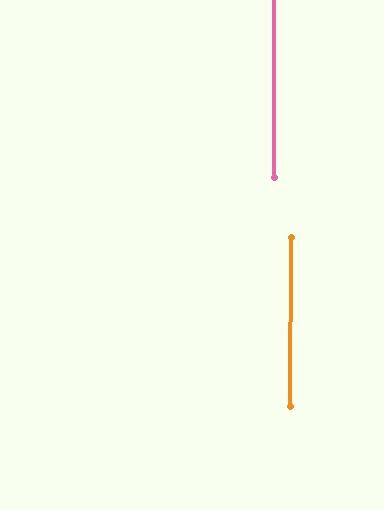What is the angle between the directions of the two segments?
Approximately 1 degree.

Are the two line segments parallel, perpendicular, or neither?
Parallel — their directions differ by only 0.6°.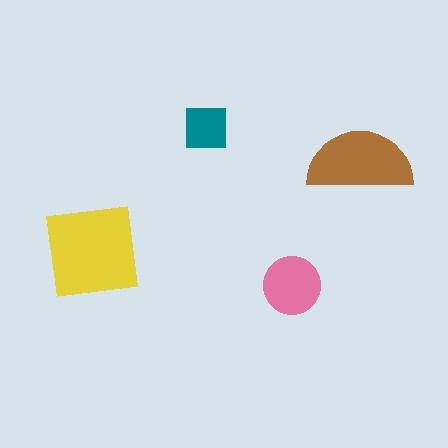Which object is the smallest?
The teal square.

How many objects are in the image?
There are 4 objects in the image.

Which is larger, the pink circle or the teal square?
The pink circle.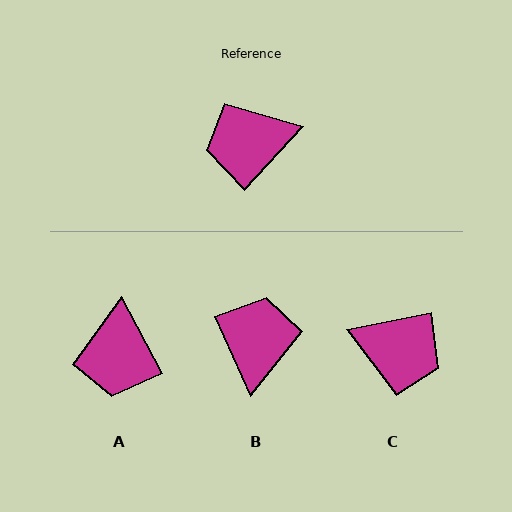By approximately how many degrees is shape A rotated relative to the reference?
Approximately 70 degrees counter-clockwise.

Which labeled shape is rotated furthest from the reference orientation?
C, about 144 degrees away.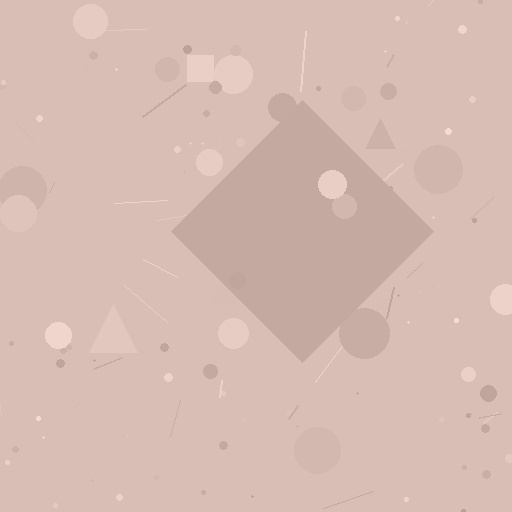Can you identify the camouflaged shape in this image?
The camouflaged shape is a diamond.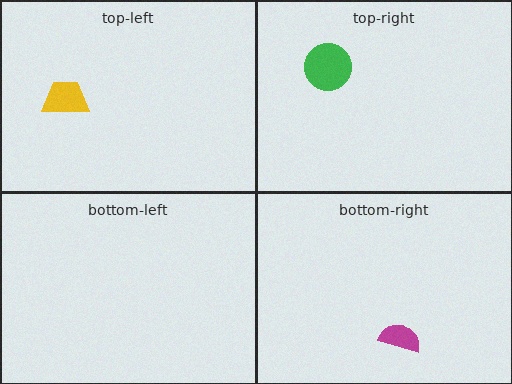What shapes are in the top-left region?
The yellow trapezoid.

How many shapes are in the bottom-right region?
1.